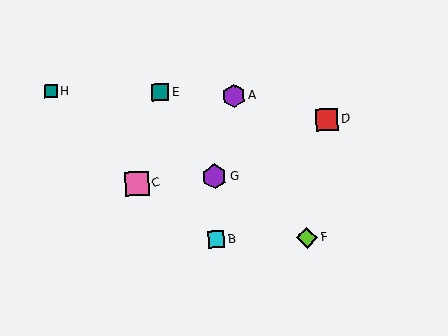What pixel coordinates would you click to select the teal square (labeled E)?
Click at (161, 92) to select the teal square E.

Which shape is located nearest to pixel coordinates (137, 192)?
The pink square (labeled C) at (137, 184) is nearest to that location.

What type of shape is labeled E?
Shape E is a teal square.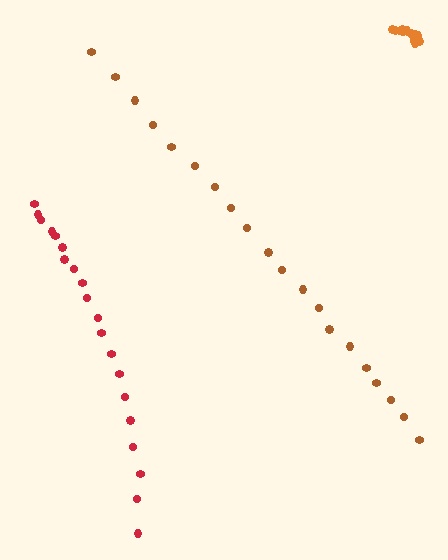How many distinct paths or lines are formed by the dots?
There are 3 distinct paths.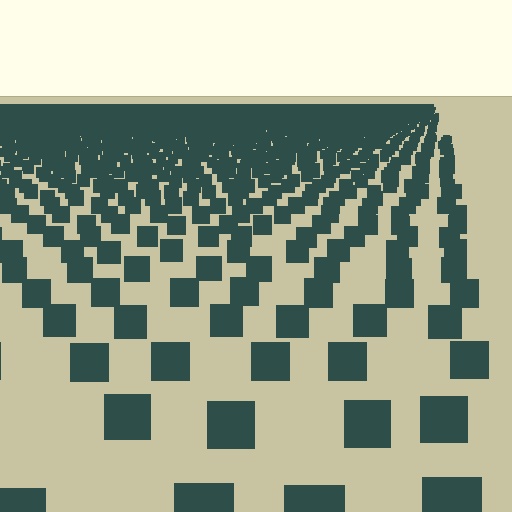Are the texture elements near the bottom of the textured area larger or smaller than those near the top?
Larger. Near the bottom, elements are closer to the viewer and appear at a bigger on-screen size.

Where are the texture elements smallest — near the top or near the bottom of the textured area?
Near the top.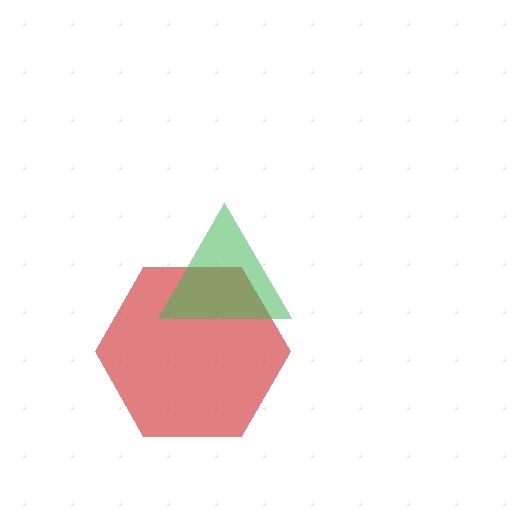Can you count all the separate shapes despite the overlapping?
Yes, there are 2 separate shapes.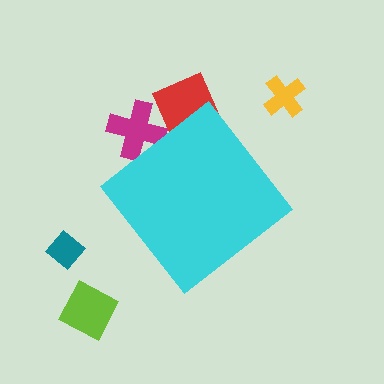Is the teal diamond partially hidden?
No, the teal diamond is fully visible.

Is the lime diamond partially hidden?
No, the lime diamond is fully visible.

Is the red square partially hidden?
Yes, the red square is partially hidden behind the cyan diamond.